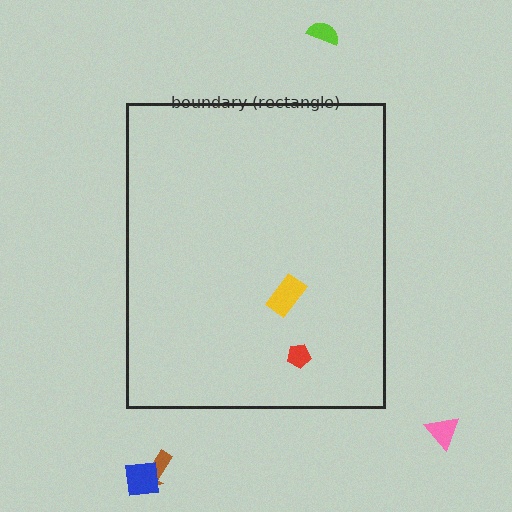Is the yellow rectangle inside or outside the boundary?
Inside.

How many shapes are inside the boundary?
2 inside, 4 outside.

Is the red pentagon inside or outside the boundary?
Inside.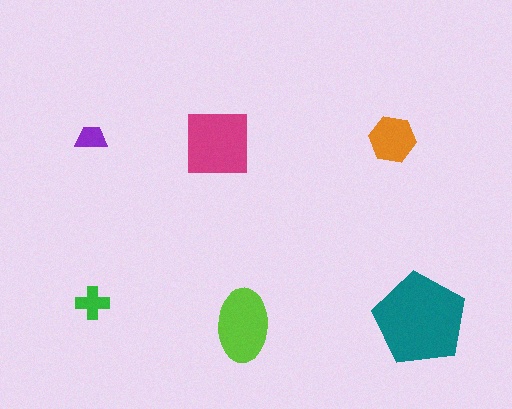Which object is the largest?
The teal pentagon.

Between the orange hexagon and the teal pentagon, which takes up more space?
The teal pentagon.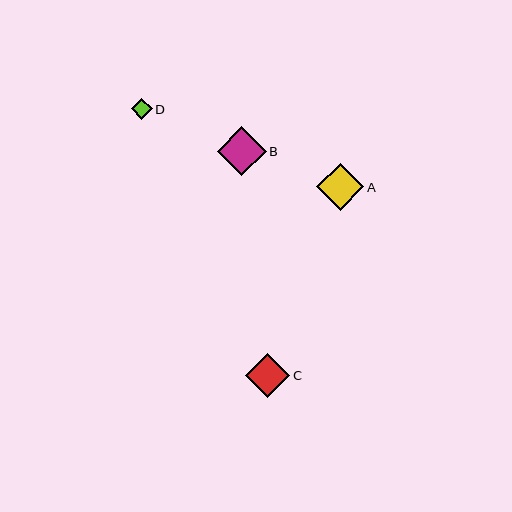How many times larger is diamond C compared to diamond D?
Diamond C is approximately 2.1 times the size of diamond D.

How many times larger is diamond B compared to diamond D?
Diamond B is approximately 2.3 times the size of diamond D.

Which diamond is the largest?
Diamond B is the largest with a size of approximately 49 pixels.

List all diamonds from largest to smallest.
From largest to smallest: B, A, C, D.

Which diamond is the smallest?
Diamond D is the smallest with a size of approximately 21 pixels.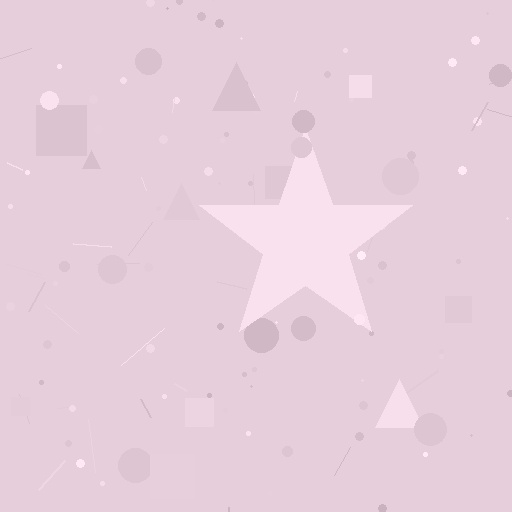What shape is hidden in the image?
A star is hidden in the image.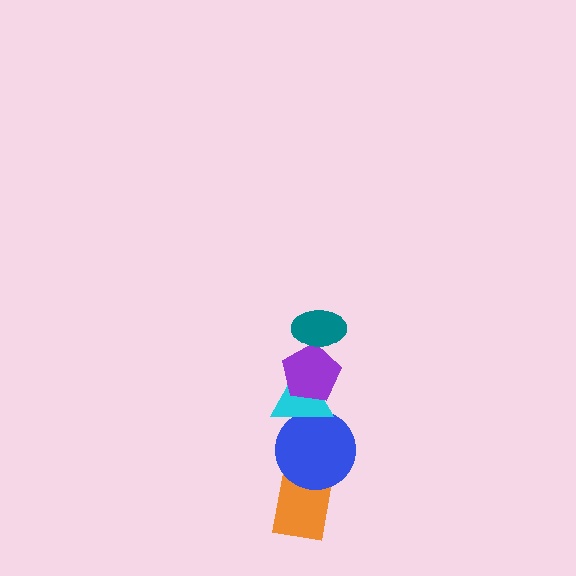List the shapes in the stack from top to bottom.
From top to bottom: the teal ellipse, the purple pentagon, the cyan triangle, the blue circle, the orange rectangle.